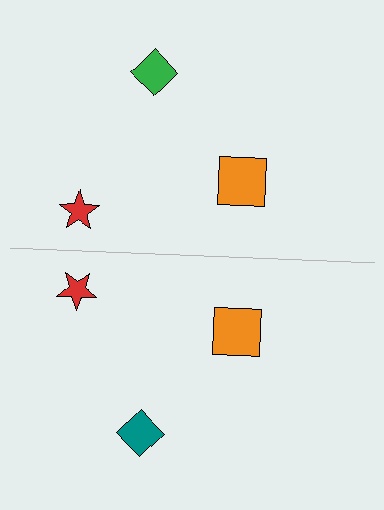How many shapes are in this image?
There are 6 shapes in this image.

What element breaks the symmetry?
The teal diamond on the bottom side breaks the symmetry — its mirror counterpart is green.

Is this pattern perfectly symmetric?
No, the pattern is not perfectly symmetric. The teal diamond on the bottom side breaks the symmetry — its mirror counterpart is green.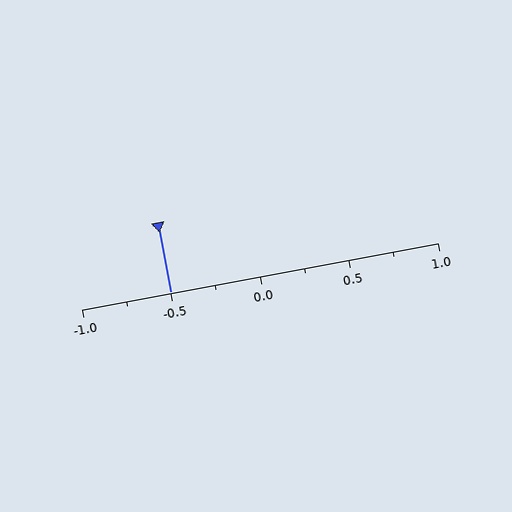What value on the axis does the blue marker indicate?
The marker indicates approximately -0.5.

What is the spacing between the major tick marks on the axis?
The major ticks are spaced 0.5 apart.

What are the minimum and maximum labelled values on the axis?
The axis runs from -1.0 to 1.0.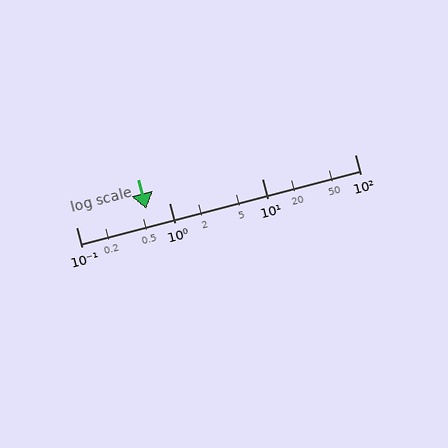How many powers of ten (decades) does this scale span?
The scale spans 3 decades, from 0.1 to 100.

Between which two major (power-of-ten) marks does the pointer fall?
The pointer is between 0.1 and 1.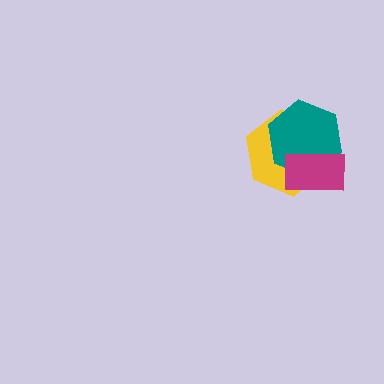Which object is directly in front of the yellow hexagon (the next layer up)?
The teal hexagon is directly in front of the yellow hexagon.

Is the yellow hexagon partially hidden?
Yes, it is partially covered by another shape.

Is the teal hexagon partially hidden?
Yes, it is partially covered by another shape.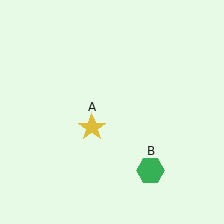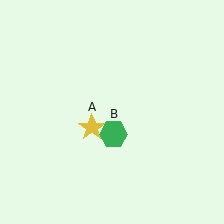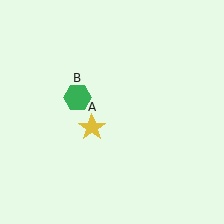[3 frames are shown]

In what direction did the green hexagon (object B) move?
The green hexagon (object B) moved up and to the left.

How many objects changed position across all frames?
1 object changed position: green hexagon (object B).